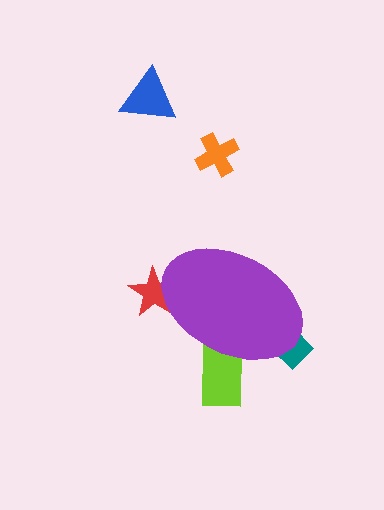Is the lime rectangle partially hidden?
Yes, the lime rectangle is partially hidden behind the purple ellipse.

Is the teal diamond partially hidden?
Yes, the teal diamond is partially hidden behind the purple ellipse.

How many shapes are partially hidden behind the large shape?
3 shapes are partially hidden.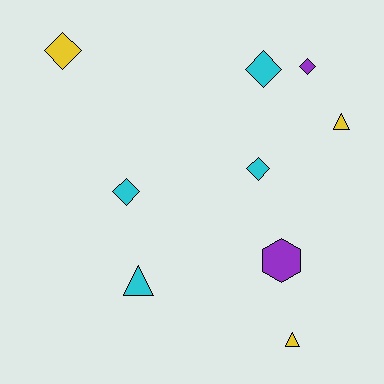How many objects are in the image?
There are 9 objects.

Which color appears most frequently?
Cyan, with 4 objects.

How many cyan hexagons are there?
There are no cyan hexagons.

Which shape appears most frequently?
Diamond, with 5 objects.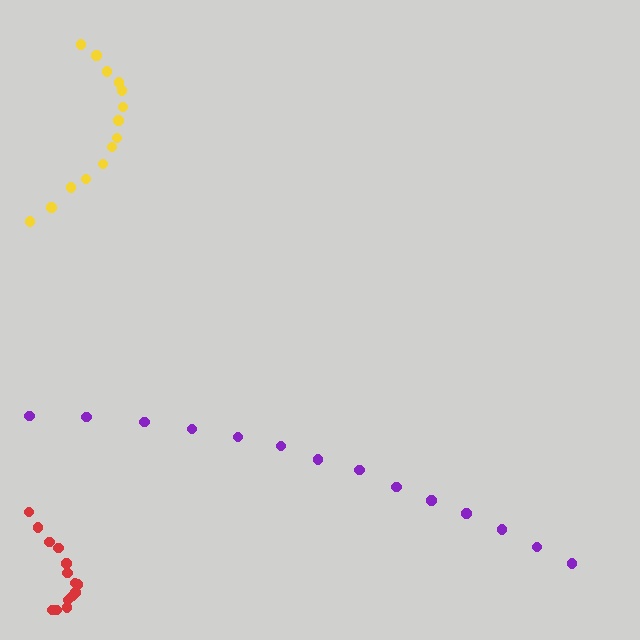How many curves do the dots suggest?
There are 3 distinct paths.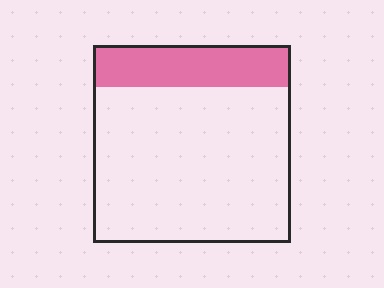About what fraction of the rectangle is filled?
About one fifth (1/5).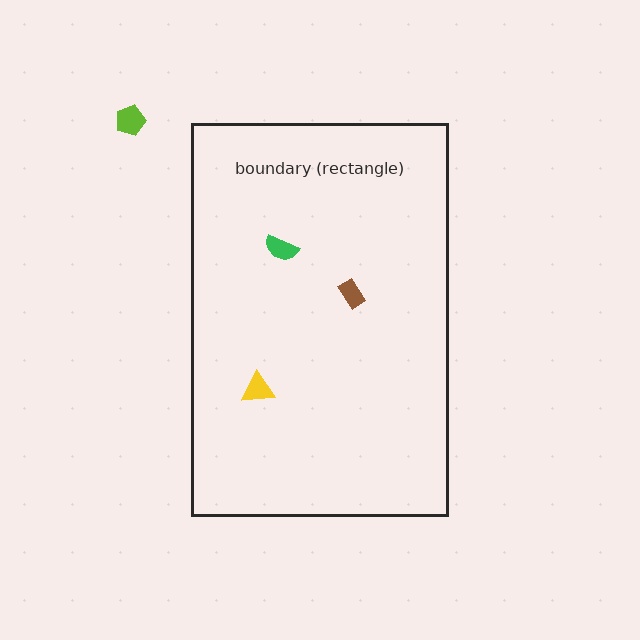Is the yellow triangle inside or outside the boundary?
Inside.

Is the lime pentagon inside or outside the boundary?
Outside.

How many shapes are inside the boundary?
3 inside, 1 outside.